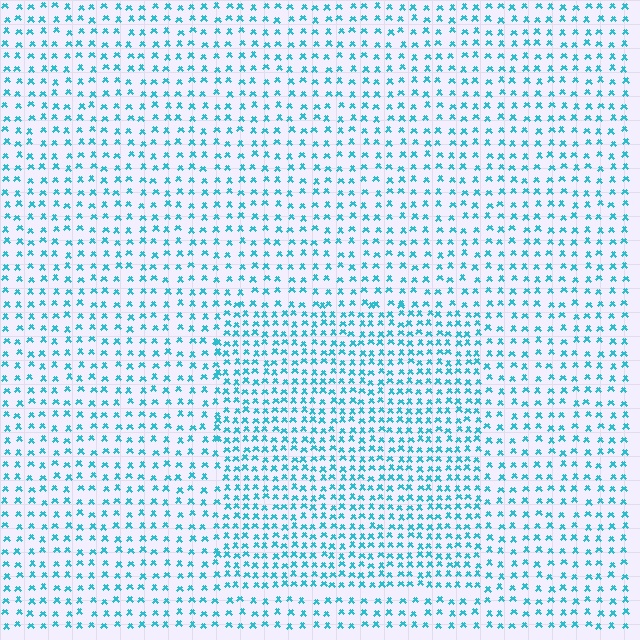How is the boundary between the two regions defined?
The boundary is defined by a change in element density (approximately 1.6x ratio). All elements are the same color, size, and shape.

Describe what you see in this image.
The image contains small cyan elements arranged at two different densities. A rectangle-shaped region is visible where the elements are more densely packed than the surrounding area.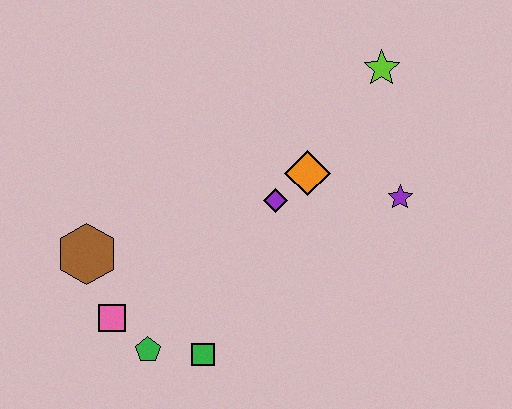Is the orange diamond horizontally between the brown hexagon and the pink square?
No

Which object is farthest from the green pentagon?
The lime star is farthest from the green pentagon.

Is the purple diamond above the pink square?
Yes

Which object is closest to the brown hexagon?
The pink square is closest to the brown hexagon.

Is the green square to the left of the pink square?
No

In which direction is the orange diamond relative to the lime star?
The orange diamond is below the lime star.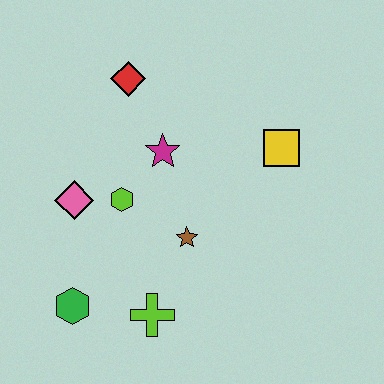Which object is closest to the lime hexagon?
The pink diamond is closest to the lime hexagon.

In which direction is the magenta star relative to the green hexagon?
The magenta star is above the green hexagon.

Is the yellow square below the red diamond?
Yes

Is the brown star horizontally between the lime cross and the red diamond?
No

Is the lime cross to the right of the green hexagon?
Yes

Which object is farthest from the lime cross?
The red diamond is farthest from the lime cross.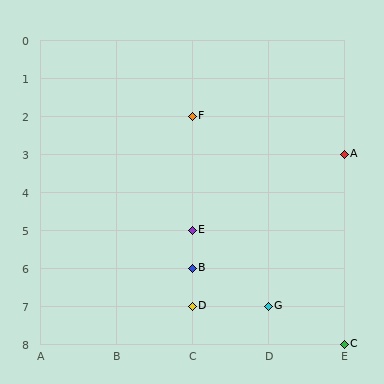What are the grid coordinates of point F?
Point F is at grid coordinates (C, 2).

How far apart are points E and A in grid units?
Points E and A are 2 columns and 2 rows apart (about 2.8 grid units diagonally).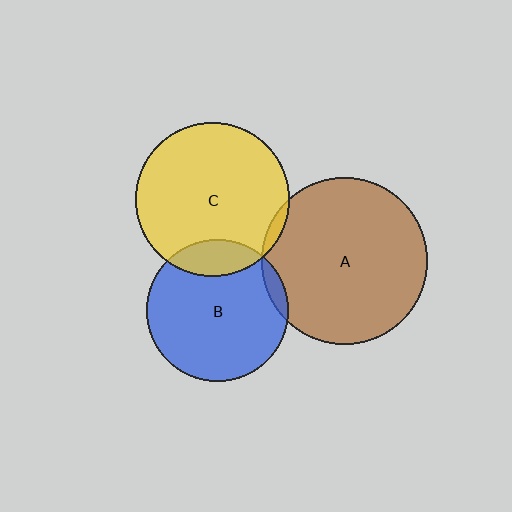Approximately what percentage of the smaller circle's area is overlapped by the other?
Approximately 15%.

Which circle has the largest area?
Circle A (brown).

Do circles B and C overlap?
Yes.